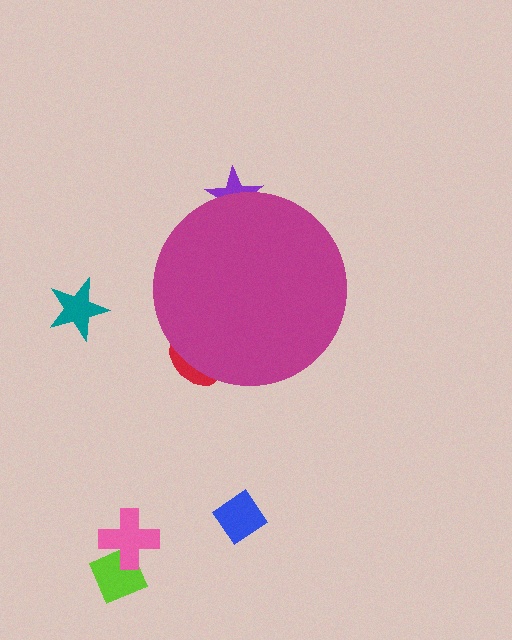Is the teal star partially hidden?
No, the teal star is fully visible.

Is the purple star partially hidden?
Yes, the purple star is partially hidden behind the magenta circle.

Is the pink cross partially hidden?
No, the pink cross is fully visible.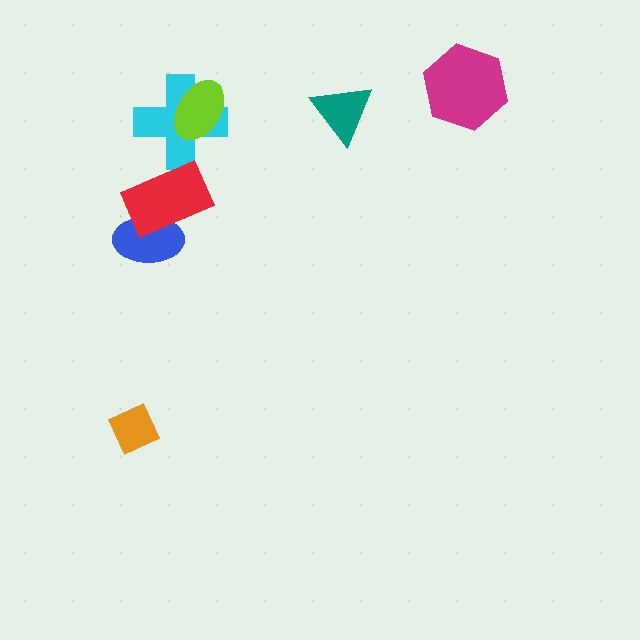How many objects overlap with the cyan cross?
2 objects overlap with the cyan cross.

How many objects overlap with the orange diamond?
0 objects overlap with the orange diamond.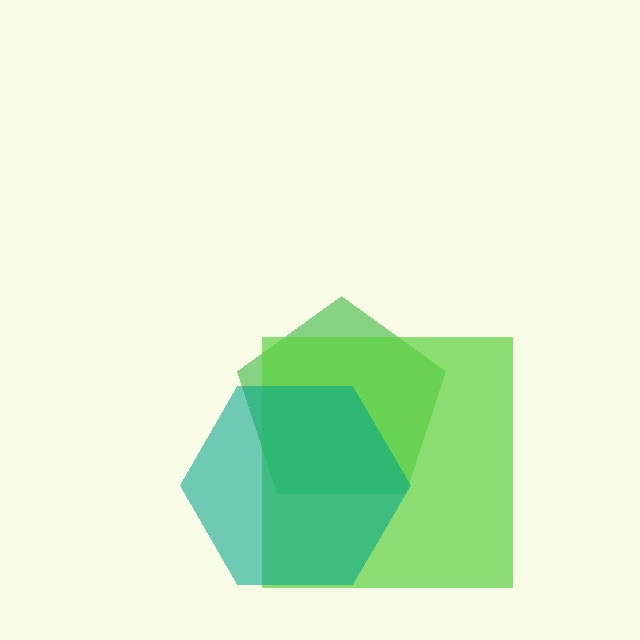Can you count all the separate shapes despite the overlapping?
Yes, there are 3 separate shapes.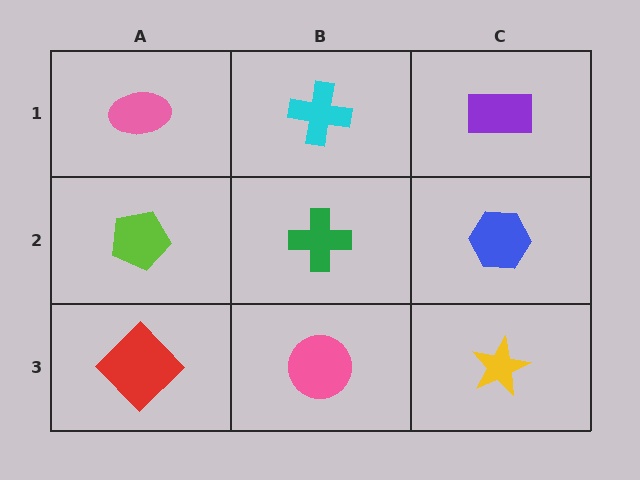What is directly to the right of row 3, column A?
A pink circle.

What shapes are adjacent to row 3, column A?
A lime pentagon (row 2, column A), a pink circle (row 3, column B).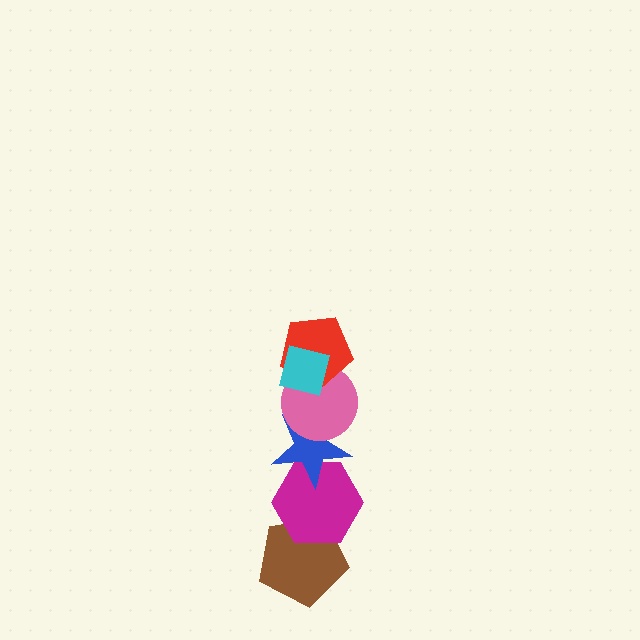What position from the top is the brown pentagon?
The brown pentagon is 6th from the top.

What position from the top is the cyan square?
The cyan square is 1st from the top.